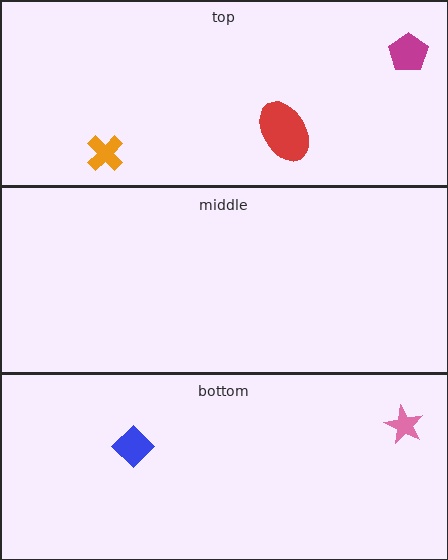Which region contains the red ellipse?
The top region.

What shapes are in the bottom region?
The blue diamond, the pink star.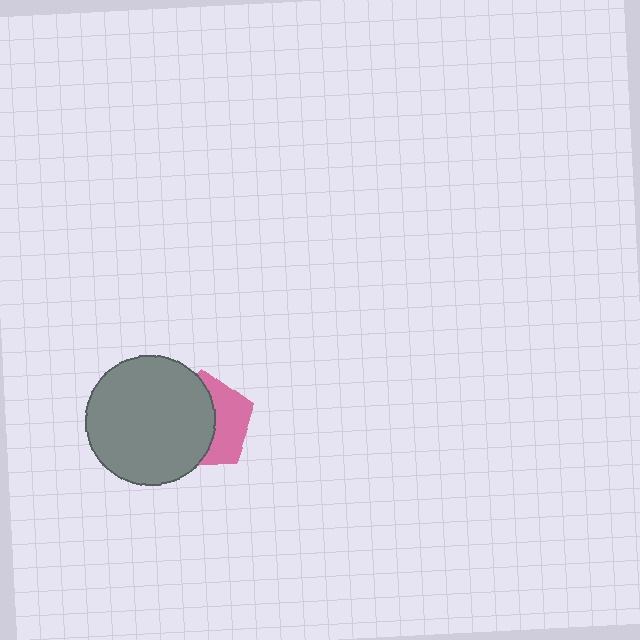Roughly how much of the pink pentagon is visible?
A small part of it is visible (roughly 43%).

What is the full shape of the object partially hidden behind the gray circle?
The partially hidden object is a pink pentagon.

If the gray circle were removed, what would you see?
You would see the complete pink pentagon.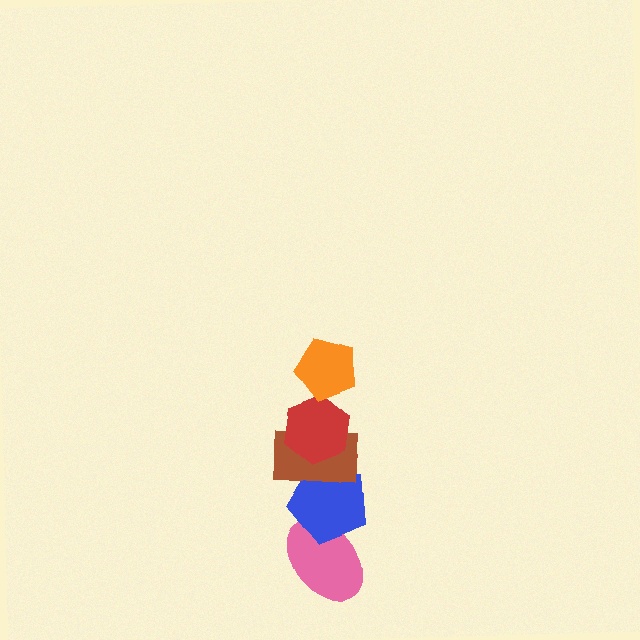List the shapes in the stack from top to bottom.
From top to bottom: the orange pentagon, the red hexagon, the brown rectangle, the blue pentagon, the pink ellipse.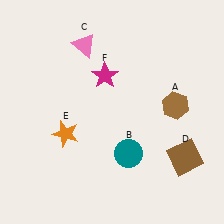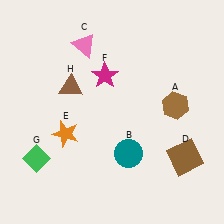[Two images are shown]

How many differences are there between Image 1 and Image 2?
There are 2 differences between the two images.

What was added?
A green diamond (G), a brown triangle (H) were added in Image 2.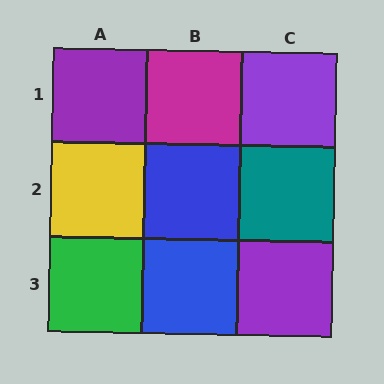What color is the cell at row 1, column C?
Purple.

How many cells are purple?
3 cells are purple.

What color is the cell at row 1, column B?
Magenta.